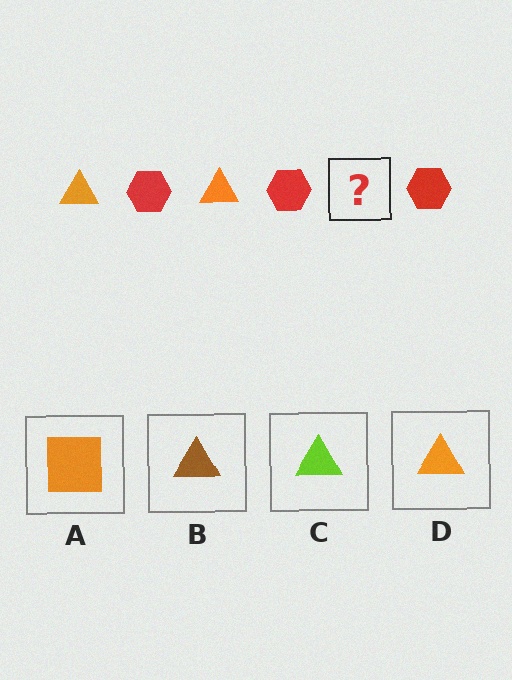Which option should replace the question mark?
Option D.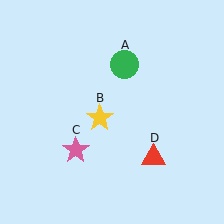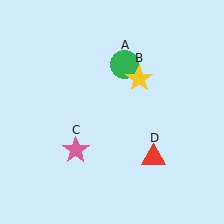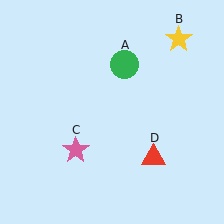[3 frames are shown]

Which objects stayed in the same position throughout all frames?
Green circle (object A) and pink star (object C) and red triangle (object D) remained stationary.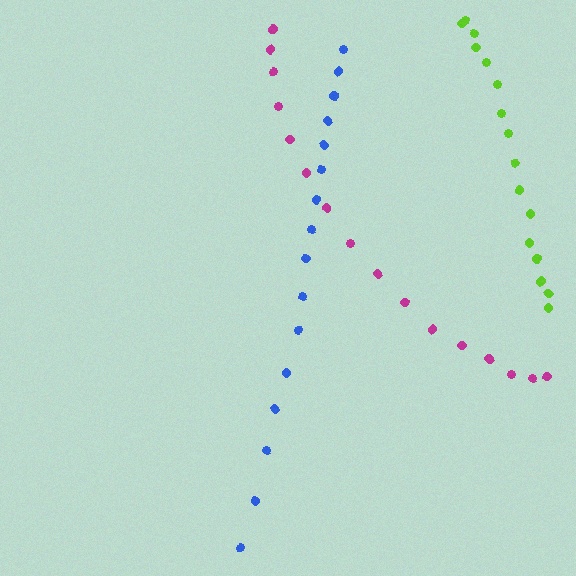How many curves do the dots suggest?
There are 3 distinct paths.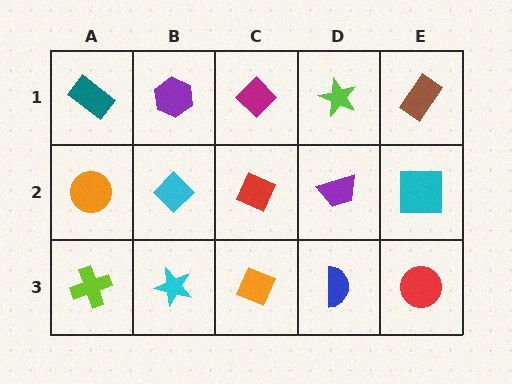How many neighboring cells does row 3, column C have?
3.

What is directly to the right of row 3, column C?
A blue semicircle.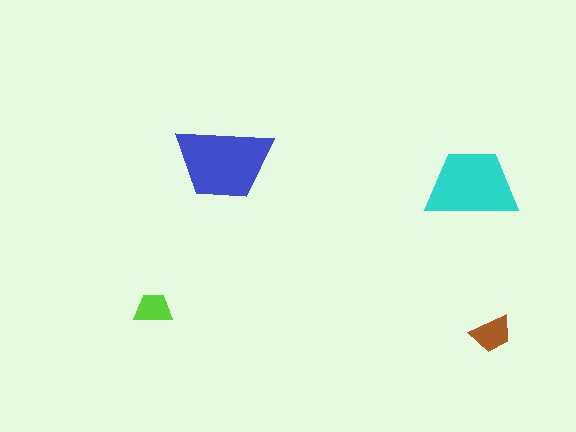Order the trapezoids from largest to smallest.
the blue one, the cyan one, the brown one, the lime one.